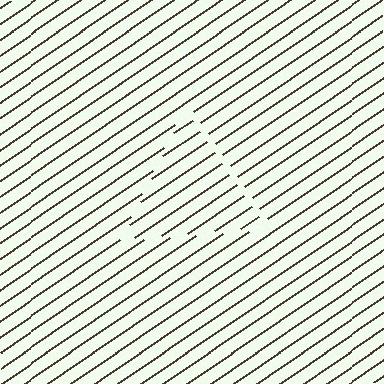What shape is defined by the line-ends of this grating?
An illusory triangle. The interior of the shape contains the same grating, shifted by half a period — the contour is defined by the phase discontinuity where line-ends from the inner and outer gratings abut.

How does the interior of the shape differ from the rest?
The interior of the shape contains the same grating, shifted by half a period — the contour is defined by the phase discontinuity where line-ends from the inner and outer gratings abut.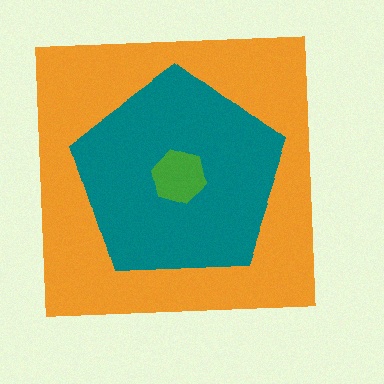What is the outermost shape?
The orange square.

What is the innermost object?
The green hexagon.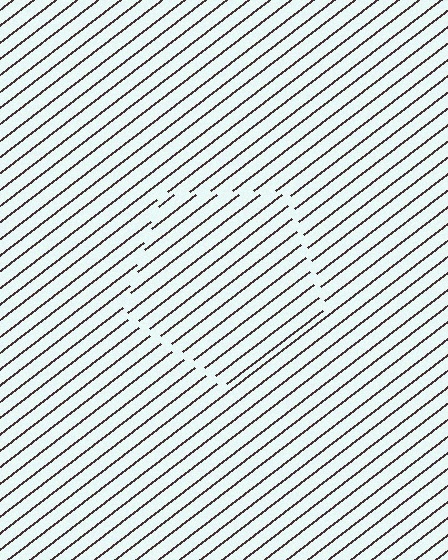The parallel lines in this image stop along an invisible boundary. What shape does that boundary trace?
An illusory pentagon. The interior of the shape contains the same grating, shifted by half a period — the contour is defined by the phase discontinuity where line-ends from the inner and outer gratings abut.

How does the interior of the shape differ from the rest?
The interior of the shape contains the same grating, shifted by half a period — the contour is defined by the phase discontinuity where line-ends from the inner and outer gratings abut.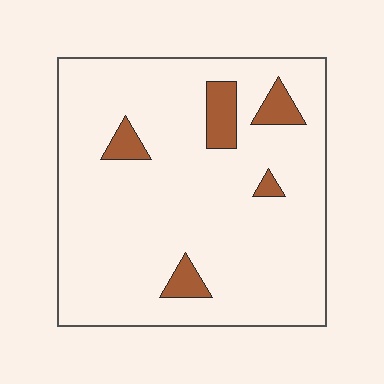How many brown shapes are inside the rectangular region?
5.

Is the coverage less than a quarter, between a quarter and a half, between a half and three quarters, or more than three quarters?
Less than a quarter.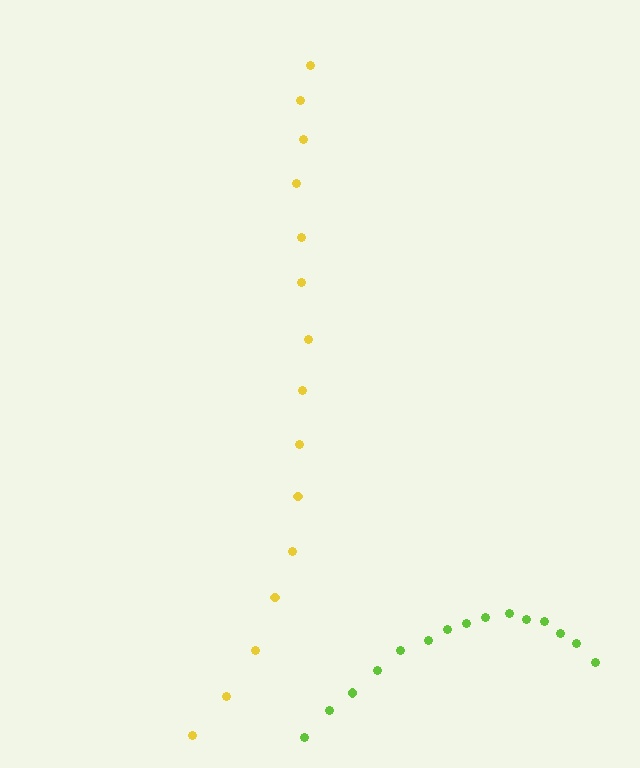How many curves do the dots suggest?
There are 2 distinct paths.